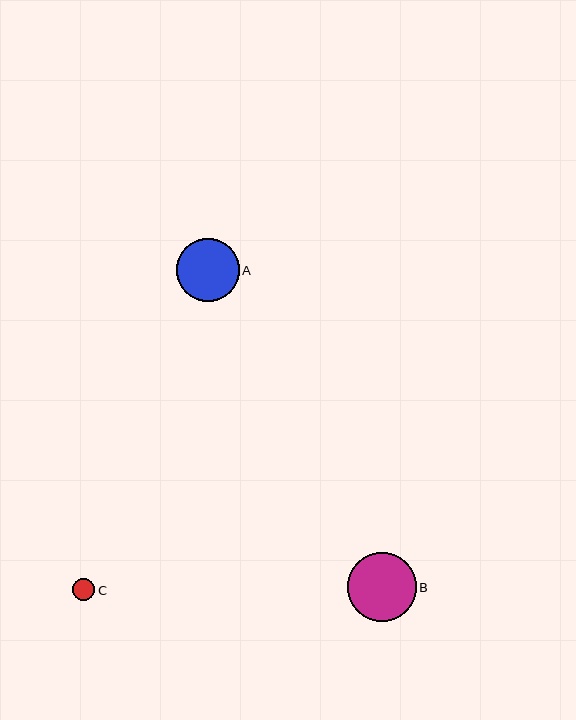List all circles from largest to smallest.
From largest to smallest: B, A, C.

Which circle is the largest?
Circle B is the largest with a size of approximately 69 pixels.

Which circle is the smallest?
Circle C is the smallest with a size of approximately 22 pixels.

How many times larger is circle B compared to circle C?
Circle B is approximately 3.2 times the size of circle C.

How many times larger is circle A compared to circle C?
Circle A is approximately 2.9 times the size of circle C.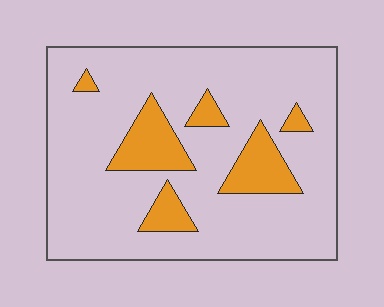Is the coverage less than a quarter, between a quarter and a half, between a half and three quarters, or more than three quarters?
Less than a quarter.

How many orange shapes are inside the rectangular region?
6.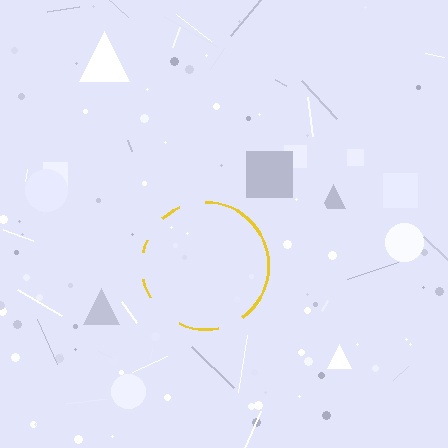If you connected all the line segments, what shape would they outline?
They would outline a circle.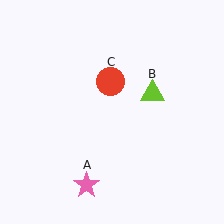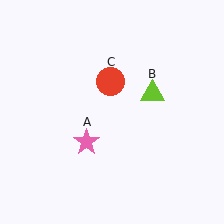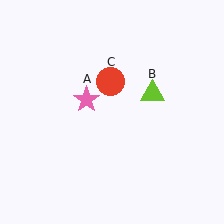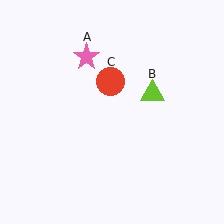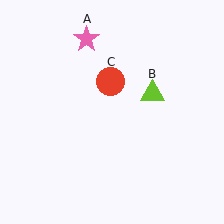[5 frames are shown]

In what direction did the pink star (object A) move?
The pink star (object A) moved up.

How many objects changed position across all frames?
1 object changed position: pink star (object A).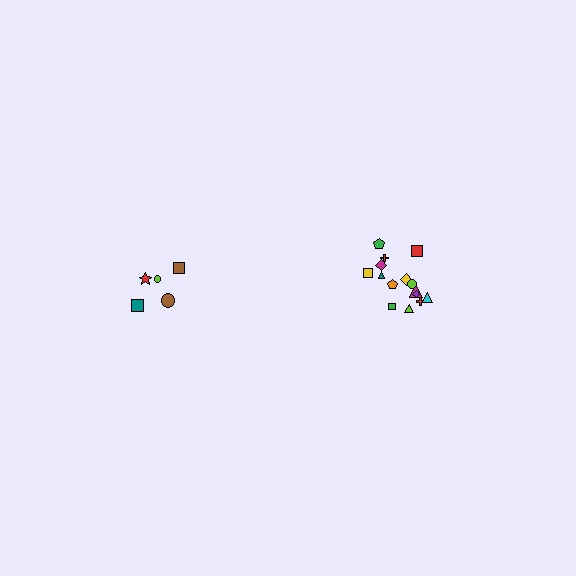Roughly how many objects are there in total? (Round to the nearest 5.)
Roughly 20 objects in total.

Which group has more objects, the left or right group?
The right group.